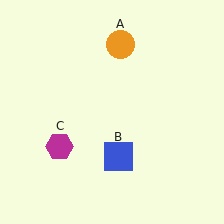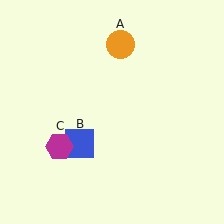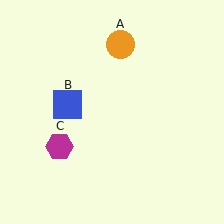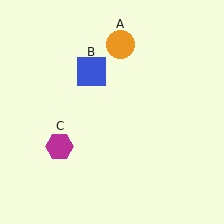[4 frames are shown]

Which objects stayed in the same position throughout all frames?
Orange circle (object A) and magenta hexagon (object C) remained stationary.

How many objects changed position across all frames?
1 object changed position: blue square (object B).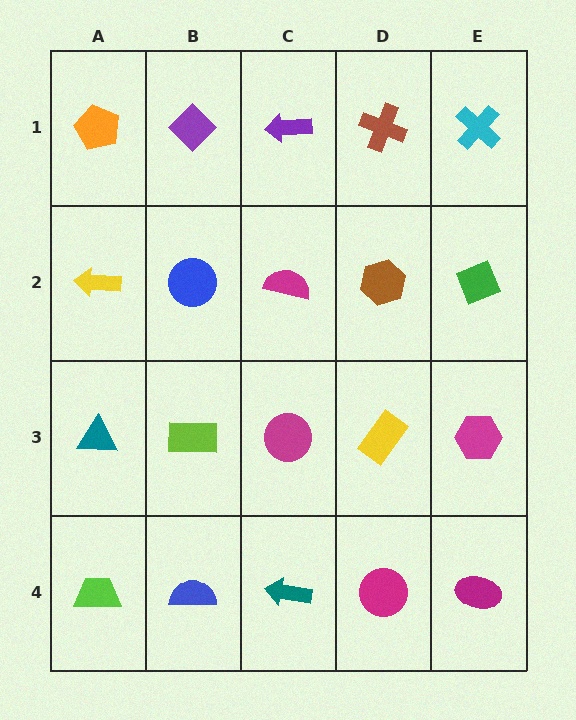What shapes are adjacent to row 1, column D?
A brown hexagon (row 2, column D), a purple arrow (row 1, column C), a cyan cross (row 1, column E).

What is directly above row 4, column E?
A magenta hexagon.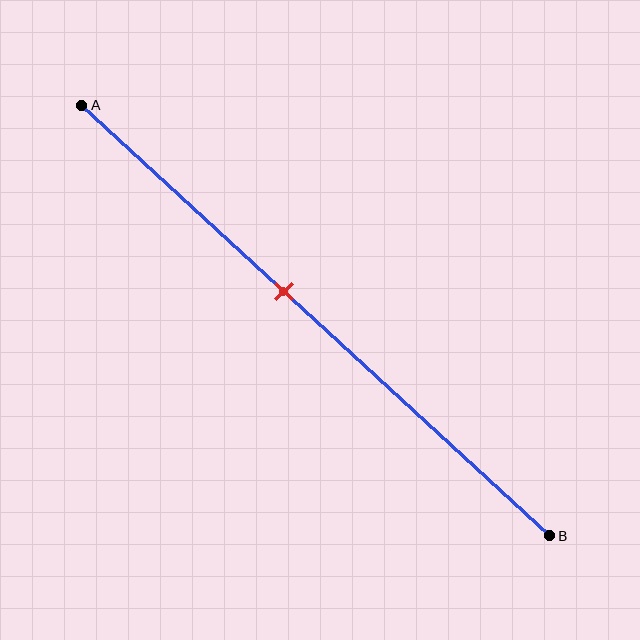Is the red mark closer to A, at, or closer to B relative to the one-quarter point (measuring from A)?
The red mark is closer to point B than the one-quarter point of segment AB.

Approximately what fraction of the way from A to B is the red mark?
The red mark is approximately 45% of the way from A to B.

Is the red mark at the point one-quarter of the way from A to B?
No, the mark is at about 45% from A, not at the 25% one-quarter point.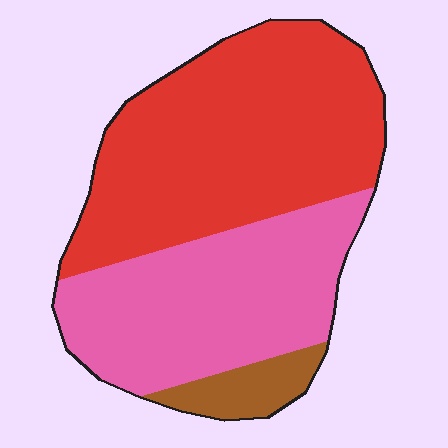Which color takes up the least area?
Brown, at roughly 5%.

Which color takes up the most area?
Red, at roughly 55%.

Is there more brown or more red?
Red.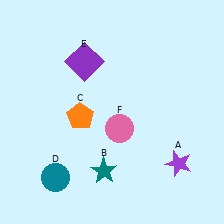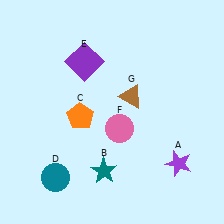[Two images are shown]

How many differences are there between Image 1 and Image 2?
There is 1 difference between the two images.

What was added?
A brown triangle (G) was added in Image 2.